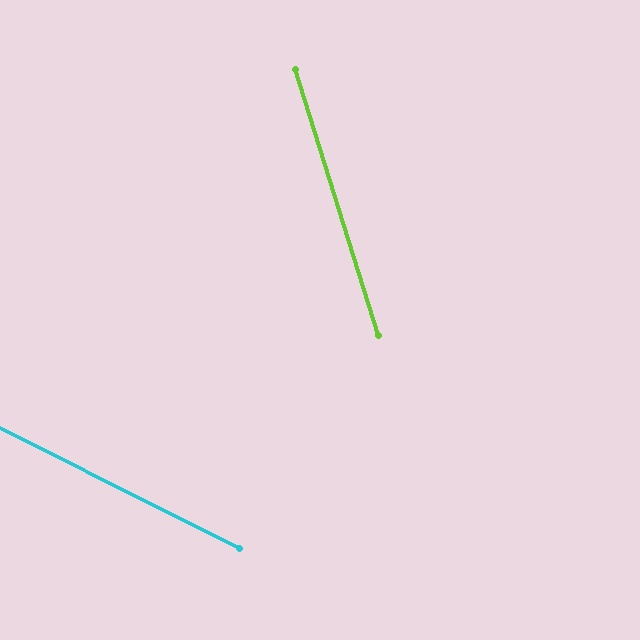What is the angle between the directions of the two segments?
Approximately 46 degrees.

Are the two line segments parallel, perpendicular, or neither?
Neither parallel nor perpendicular — they differ by about 46°.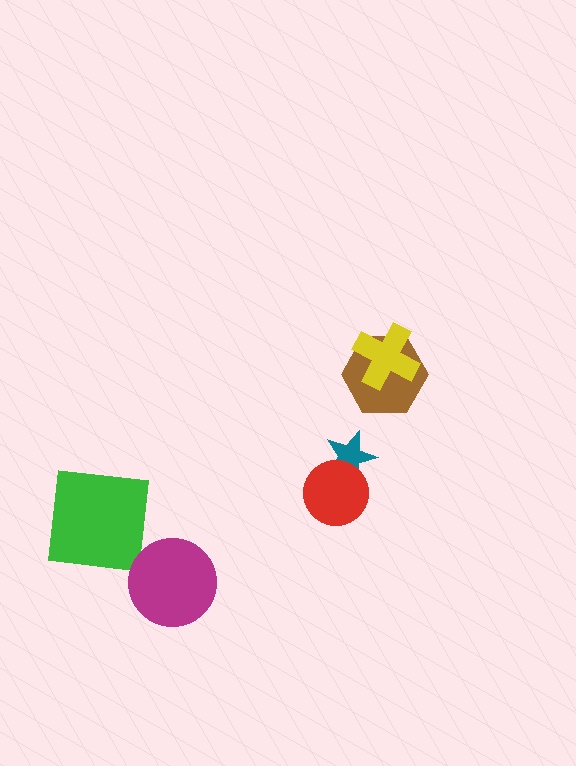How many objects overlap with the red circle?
1 object overlaps with the red circle.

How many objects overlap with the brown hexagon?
1 object overlaps with the brown hexagon.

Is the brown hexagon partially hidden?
Yes, it is partially covered by another shape.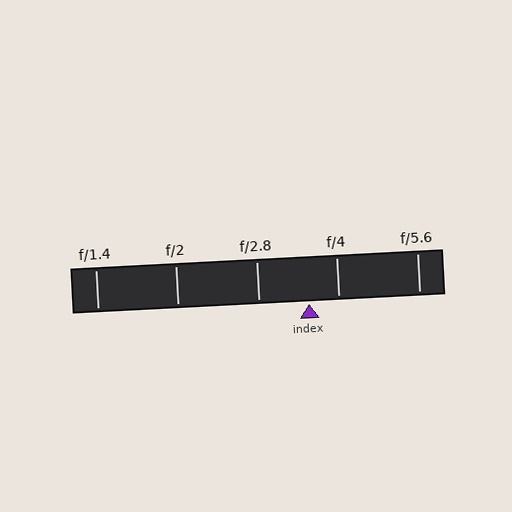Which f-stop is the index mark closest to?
The index mark is closest to f/4.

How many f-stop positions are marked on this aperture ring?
There are 5 f-stop positions marked.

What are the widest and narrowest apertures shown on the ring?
The widest aperture shown is f/1.4 and the narrowest is f/5.6.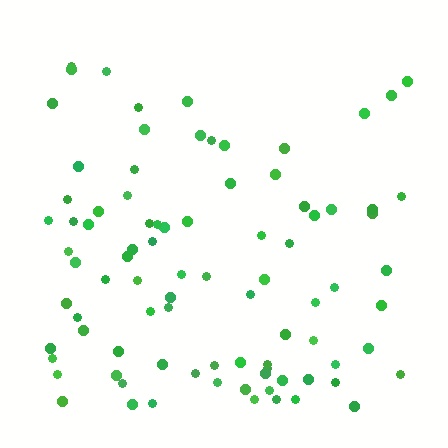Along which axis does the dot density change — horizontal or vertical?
Vertical.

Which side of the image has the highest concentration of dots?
The bottom.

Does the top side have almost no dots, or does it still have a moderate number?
Still a moderate number, just noticeably fewer than the bottom.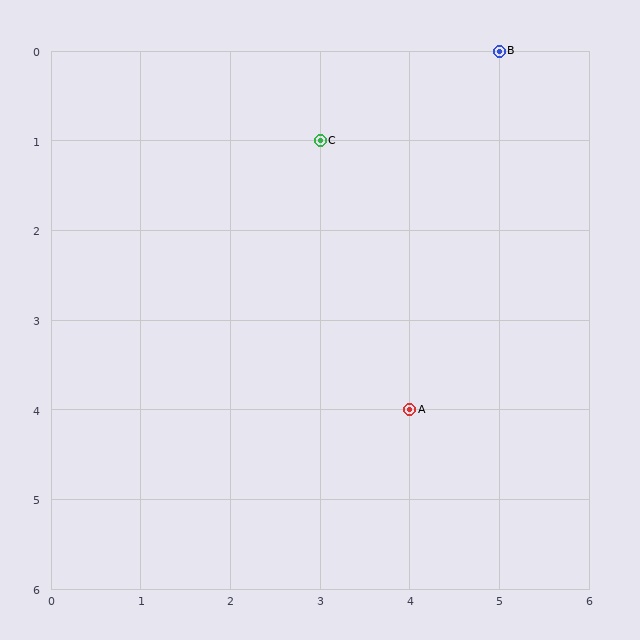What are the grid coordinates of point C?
Point C is at grid coordinates (3, 1).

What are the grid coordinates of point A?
Point A is at grid coordinates (4, 4).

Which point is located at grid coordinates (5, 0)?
Point B is at (5, 0).